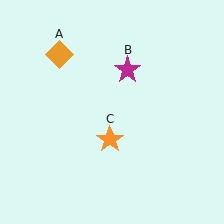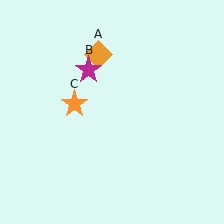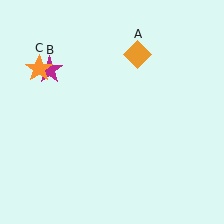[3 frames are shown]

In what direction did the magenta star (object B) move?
The magenta star (object B) moved left.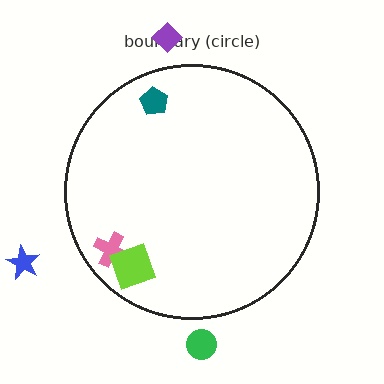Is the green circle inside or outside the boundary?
Outside.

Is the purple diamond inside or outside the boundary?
Outside.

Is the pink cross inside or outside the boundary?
Inside.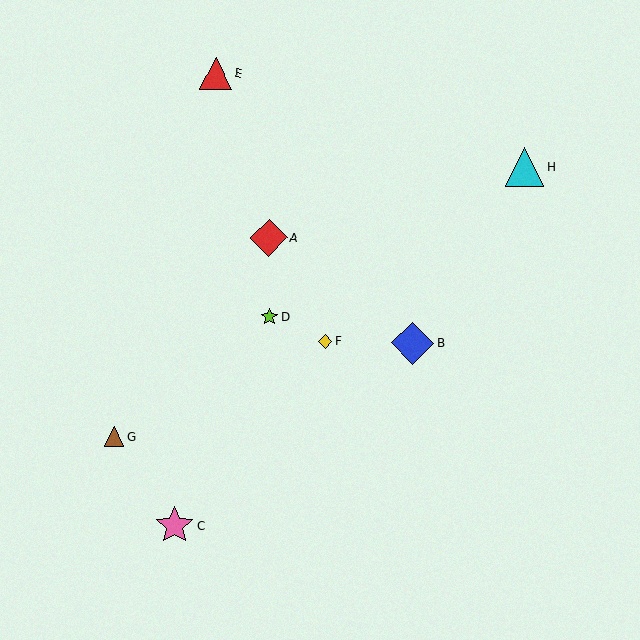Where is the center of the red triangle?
The center of the red triangle is at (216, 74).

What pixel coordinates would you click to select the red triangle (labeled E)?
Click at (216, 74) to select the red triangle E.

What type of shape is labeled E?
Shape E is a red triangle.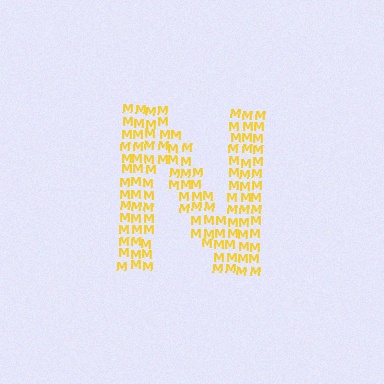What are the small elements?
The small elements are letter M's.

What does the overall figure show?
The overall figure shows the letter N.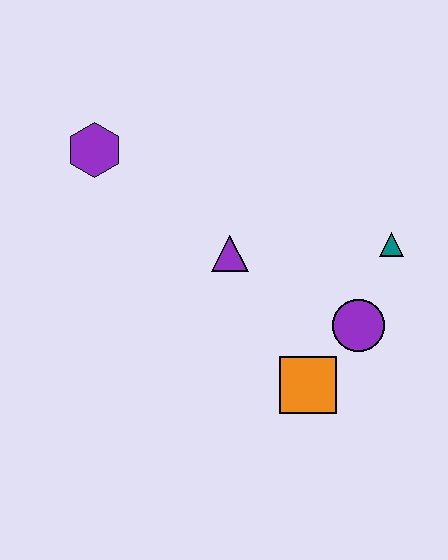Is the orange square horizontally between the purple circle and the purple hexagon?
Yes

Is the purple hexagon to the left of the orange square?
Yes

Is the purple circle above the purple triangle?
No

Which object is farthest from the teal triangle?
The purple hexagon is farthest from the teal triangle.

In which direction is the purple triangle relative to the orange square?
The purple triangle is above the orange square.